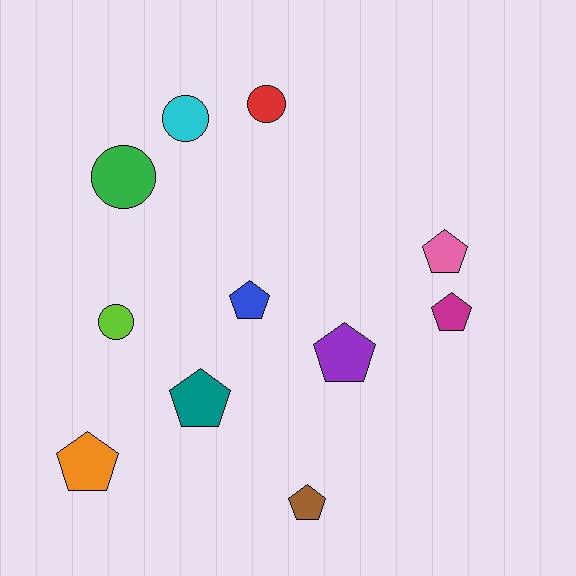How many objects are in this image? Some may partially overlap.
There are 11 objects.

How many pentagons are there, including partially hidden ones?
There are 7 pentagons.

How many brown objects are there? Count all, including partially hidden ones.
There is 1 brown object.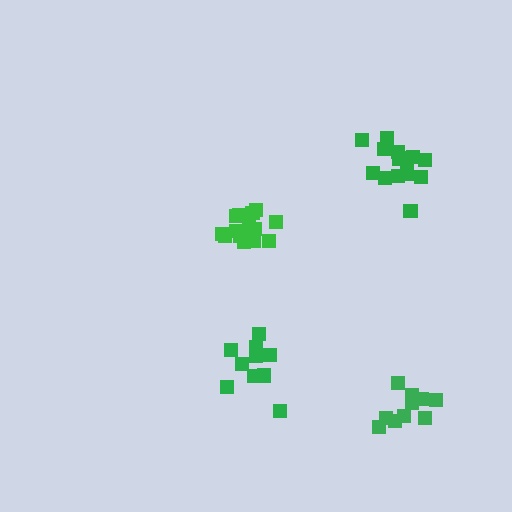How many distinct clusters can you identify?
There are 4 distinct clusters.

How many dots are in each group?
Group 1: 10 dots, Group 2: 15 dots, Group 3: 15 dots, Group 4: 10 dots (50 total).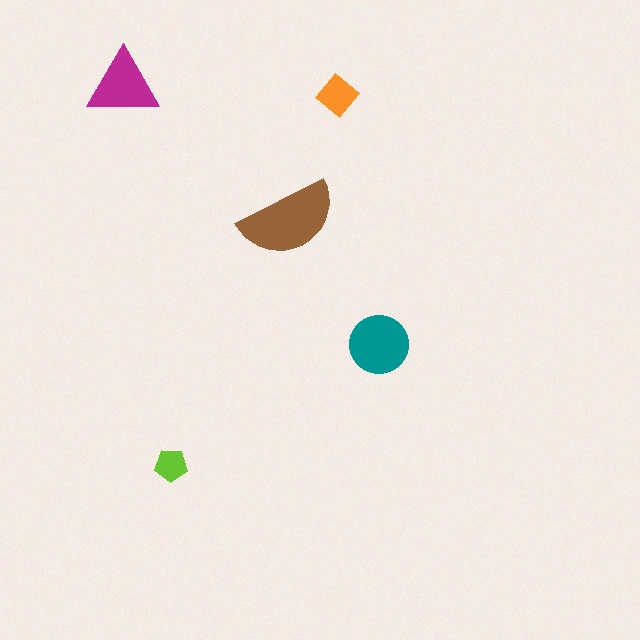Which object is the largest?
The brown semicircle.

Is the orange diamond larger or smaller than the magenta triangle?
Smaller.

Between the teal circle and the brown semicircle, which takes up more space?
The brown semicircle.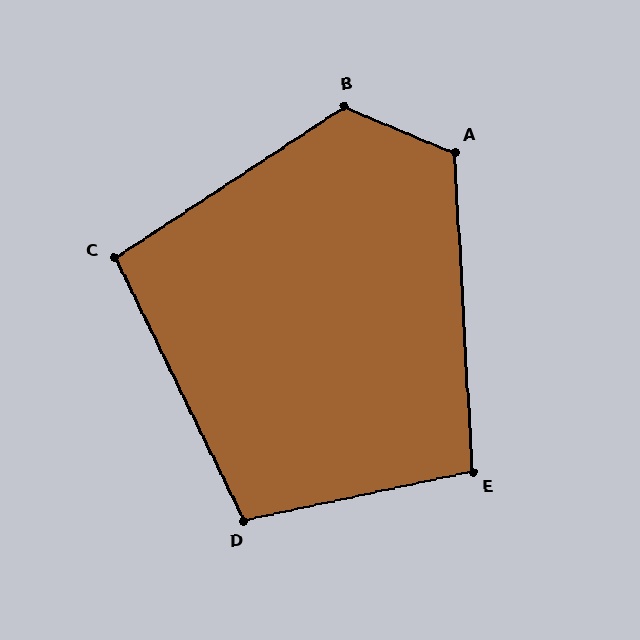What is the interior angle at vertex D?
Approximately 104 degrees (obtuse).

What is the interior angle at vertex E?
Approximately 99 degrees (obtuse).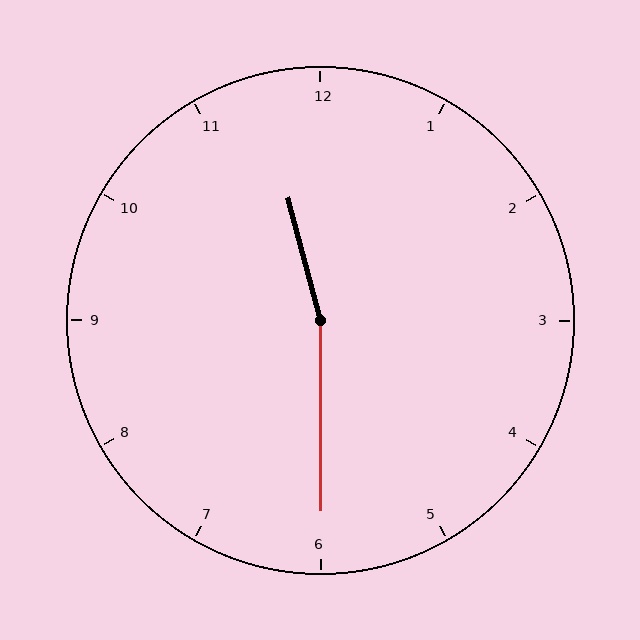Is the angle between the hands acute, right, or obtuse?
It is obtuse.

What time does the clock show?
11:30.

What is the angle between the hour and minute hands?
Approximately 165 degrees.